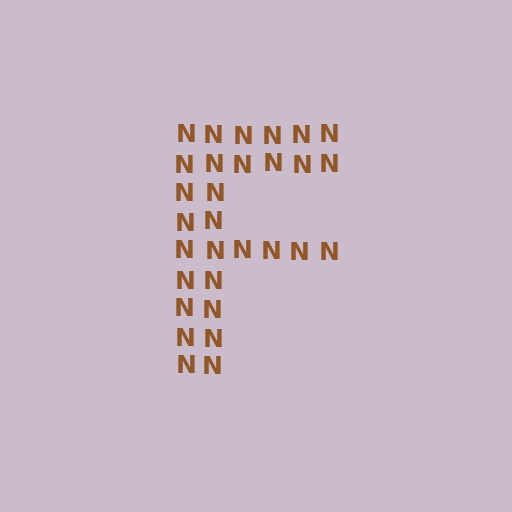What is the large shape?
The large shape is the letter F.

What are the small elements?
The small elements are letter N's.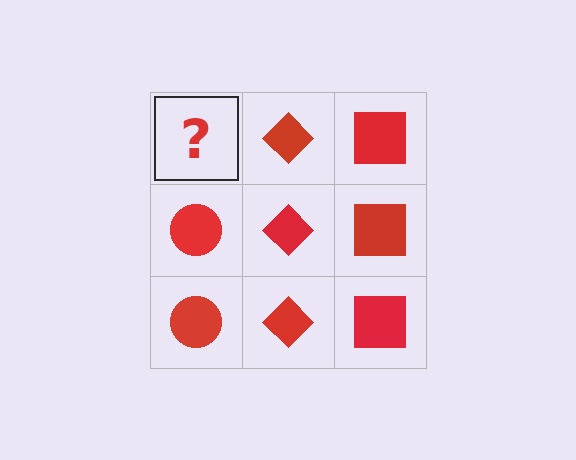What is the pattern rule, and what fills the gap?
The rule is that each column has a consistent shape. The gap should be filled with a red circle.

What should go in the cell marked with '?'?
The missing cell should contain a red circle.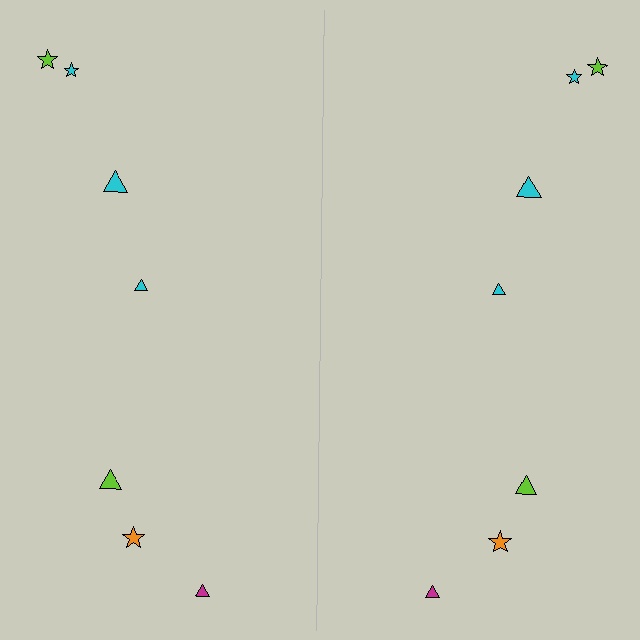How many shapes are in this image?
There are 14 shapes in this image.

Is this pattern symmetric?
Yes, this pattern has bilateral (reflection) symmetry.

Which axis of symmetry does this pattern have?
The pattern has a vertical axis of symmetry running through the center of the image.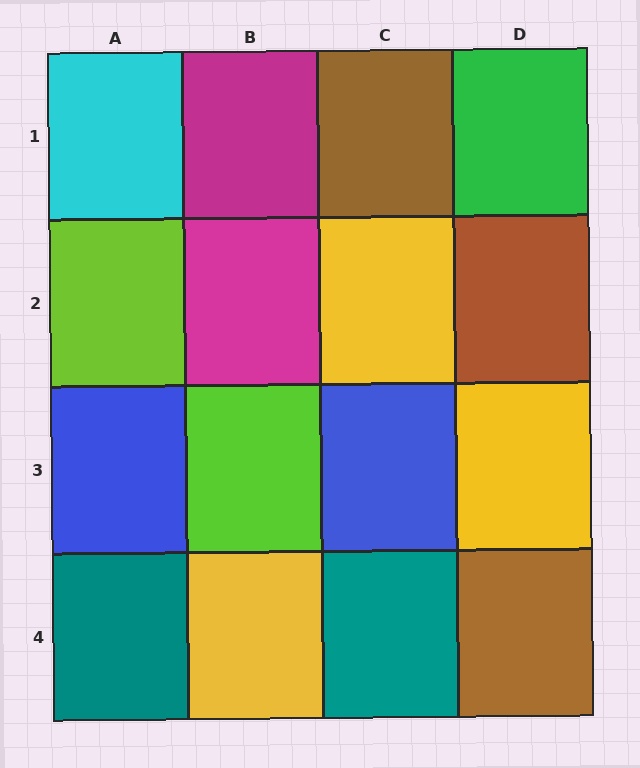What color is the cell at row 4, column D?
Brown.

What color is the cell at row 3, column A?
Blue.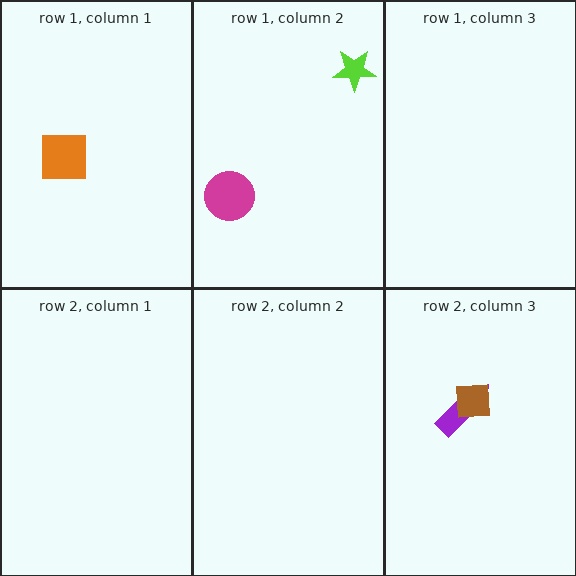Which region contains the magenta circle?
The row 1, column 2 region.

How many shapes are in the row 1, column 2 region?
2.